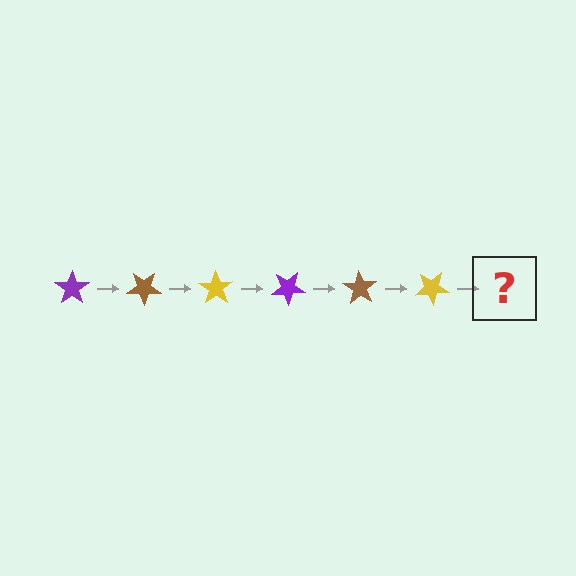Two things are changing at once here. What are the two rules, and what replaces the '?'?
The two rules are that it rotates 35 degrees each step and the color cycles through purple, brown, and yellow. The '?' should be a purple star, rotated 210 degrees from the start.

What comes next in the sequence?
The next element should be a purple star, rotated 210 degrees from the start.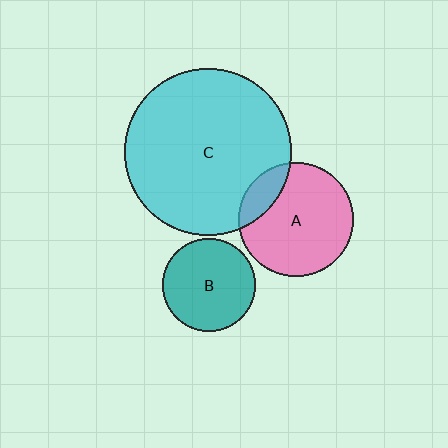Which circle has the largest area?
Circle C (cyan).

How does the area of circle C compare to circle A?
Approximately 2.1 times.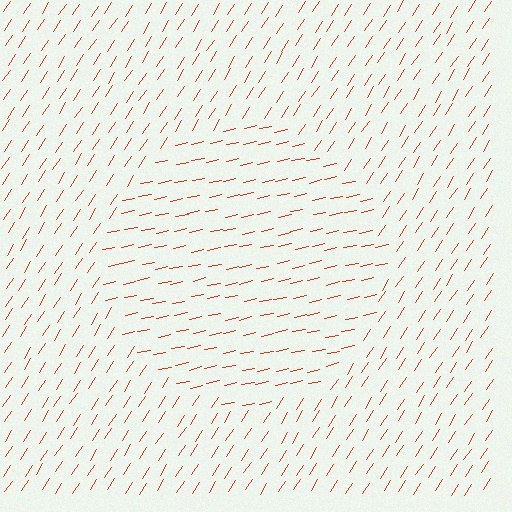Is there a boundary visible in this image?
Yes, there is a texture boundary formed by a change in line orientation.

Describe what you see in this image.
The image is filled with small red line segments. A circle region in the image has lines oriented differently from the surrounding lines, creating a visible texture boundary.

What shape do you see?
I see a circle.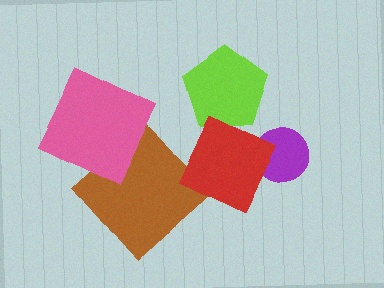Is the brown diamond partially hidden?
Yes, it is partially covered by another shape.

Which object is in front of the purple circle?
The red square is in front of the purple circle.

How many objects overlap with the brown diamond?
1 object overlaps with the brown diamond.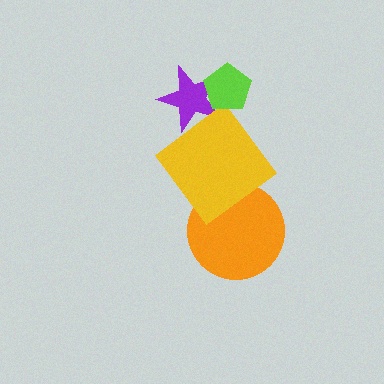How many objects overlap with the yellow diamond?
2 objects overlap with the yellow diamond.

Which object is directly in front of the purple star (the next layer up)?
The yellow diamond is directly in front of the purple star.